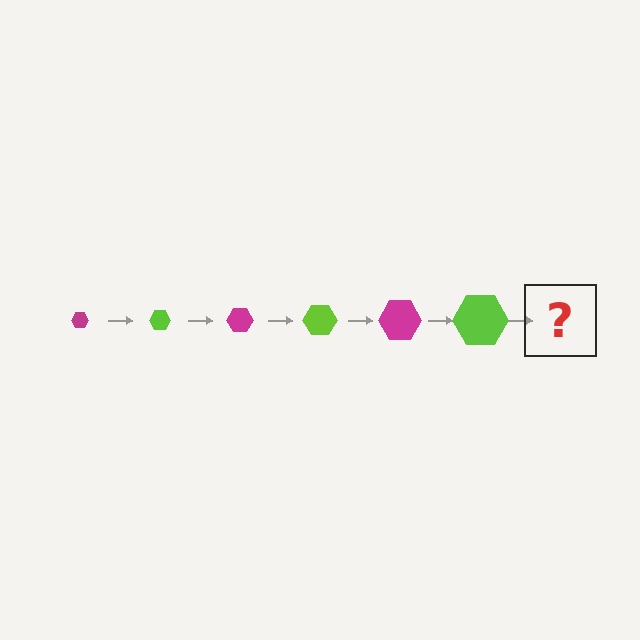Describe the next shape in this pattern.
It should be a magenta hexagon, larger than the previous one.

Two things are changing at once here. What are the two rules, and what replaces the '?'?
The two rules are that the hexagon grows larger each step and the color cycles through magenta and lime. The '?' should be a magenta hexagon, larger than the previous one.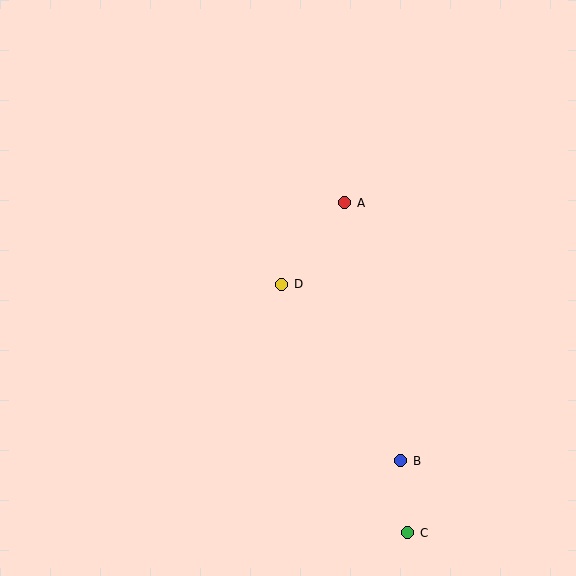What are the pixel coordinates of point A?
Point A is at (345, 203).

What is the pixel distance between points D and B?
The distance between D and B is 213 pixels.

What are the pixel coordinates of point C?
Point C is at (408, 533).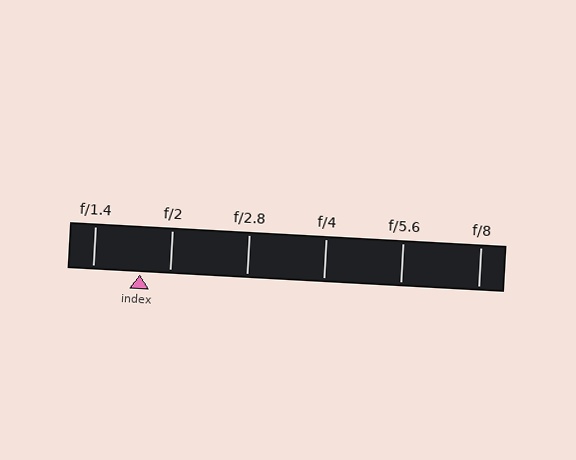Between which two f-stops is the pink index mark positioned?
The index mark is between f/1.4 and f/2.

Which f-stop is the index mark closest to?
The index mark is closest to f/2.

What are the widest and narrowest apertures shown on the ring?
The widest aperture shown is f/1.4 and the narrowest is f/8.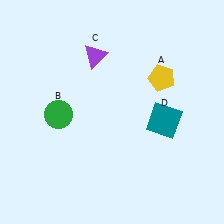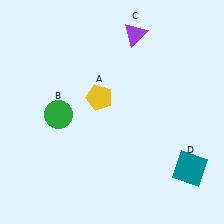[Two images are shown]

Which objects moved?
The objects that moved are: the yellow pentagon (A), the purple triangle (C), the teal square (D).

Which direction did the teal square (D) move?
The teal square (D) moved down.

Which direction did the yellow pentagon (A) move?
The yellow pentagon (A) moved left.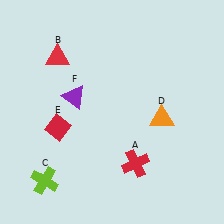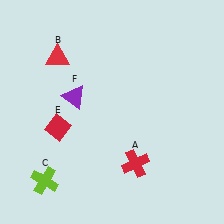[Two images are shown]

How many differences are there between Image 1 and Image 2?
There is 1 difference between the two images.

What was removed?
The orange triangle (D) was removed in Image 2.